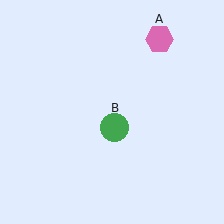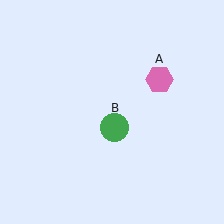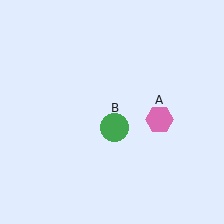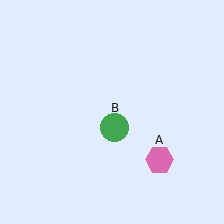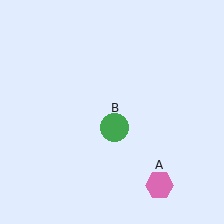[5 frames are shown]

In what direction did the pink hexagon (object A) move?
The pink hexagon (object A) moved down.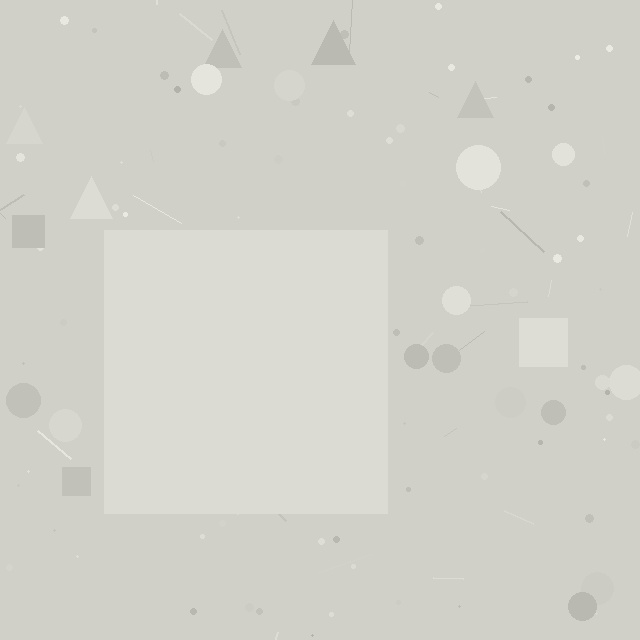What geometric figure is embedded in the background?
A square is embedded in the background.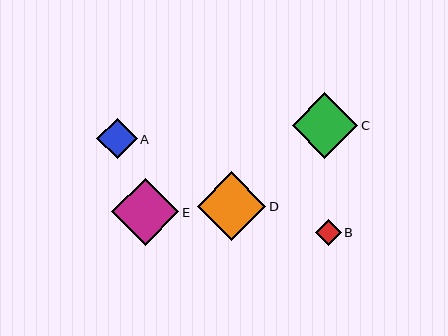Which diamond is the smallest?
Diamond B is the smallest with a size of approximately 26 pixels.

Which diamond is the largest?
Diamond D is the largest with a size of approximately 68 pixels.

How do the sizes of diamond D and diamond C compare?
Diamond D and diamond C are approximately the same size.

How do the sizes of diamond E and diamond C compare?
Diamond E and diamond C are approximately the same size.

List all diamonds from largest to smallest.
From largest to smallest: D, E, C, A, B.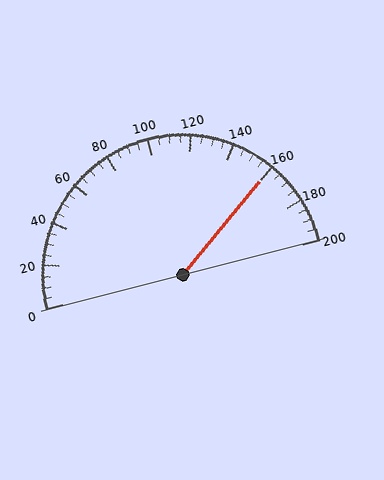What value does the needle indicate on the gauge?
The needle indicates approximately 160.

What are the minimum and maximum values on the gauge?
The gauge ranges from 0 to 200.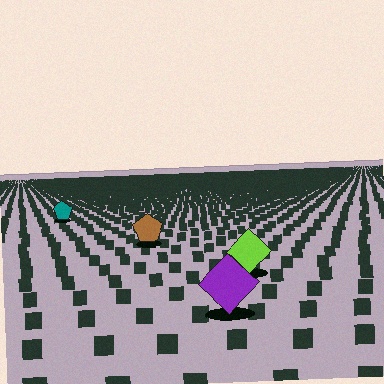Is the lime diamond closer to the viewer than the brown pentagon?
Yes. The lime diamond is closer — you can tell from the texture gradient: the ground texture is coarser near it.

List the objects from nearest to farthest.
From nearest to farthest: the purple diamond, the lime diamond, the brown pentagon, the teal pentagon.